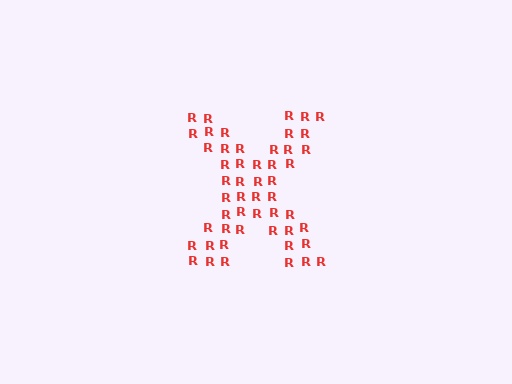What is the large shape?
The large shape is the letter X.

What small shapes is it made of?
It is made of small letter R's.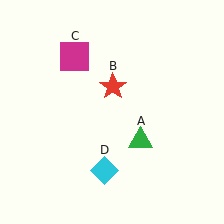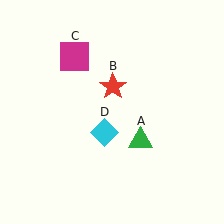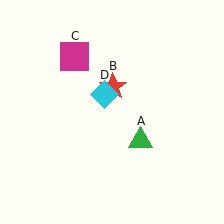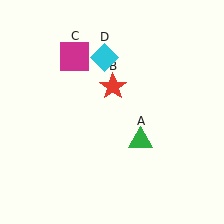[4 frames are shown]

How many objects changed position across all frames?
1 object changed position: cyan diamond (object D).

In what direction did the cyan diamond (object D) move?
The cyan diamond (object D) moved up.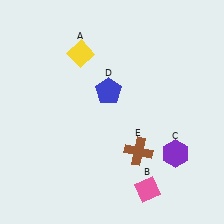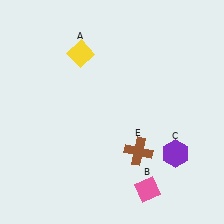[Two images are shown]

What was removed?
The blue pentagon (D) was removed in Image 2.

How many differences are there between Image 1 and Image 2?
There is 1 difference between the two images.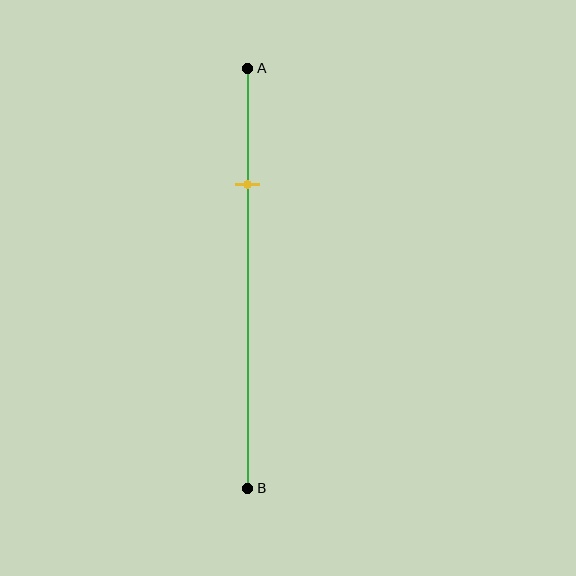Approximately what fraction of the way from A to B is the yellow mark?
The yellow mark is approximately 30% of the way from A to B.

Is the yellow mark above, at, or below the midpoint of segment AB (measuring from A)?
The yellow mark is above the midpoint of segment AB.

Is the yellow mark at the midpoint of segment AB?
No, the mark is at about 30% from A, not at the 50% midpoint.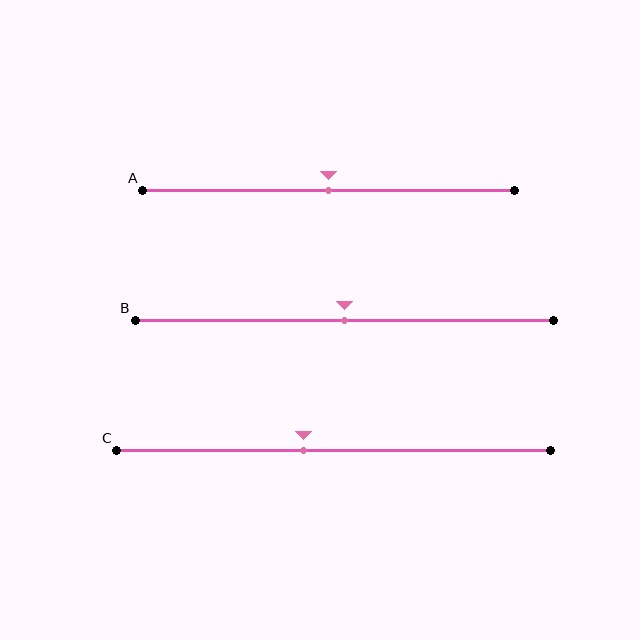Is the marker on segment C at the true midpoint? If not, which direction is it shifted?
No, the marker on segment C is shifted to the left by about 7% of the segment length.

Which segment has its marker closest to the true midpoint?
Segment A has its marker closest to the true midpoint.